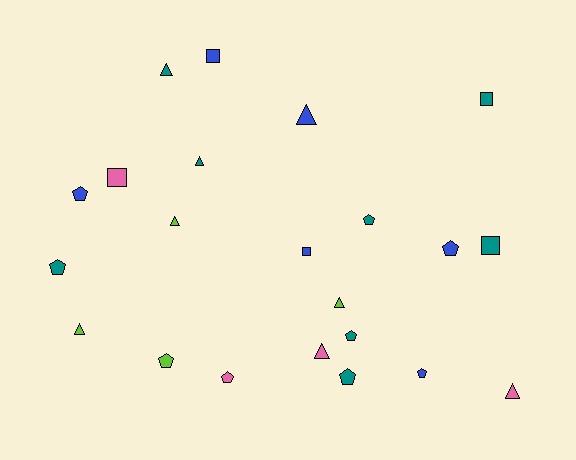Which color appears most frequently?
Teal, with 8 objects.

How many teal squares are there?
There are 2 teal squares.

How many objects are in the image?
There are 22 objects.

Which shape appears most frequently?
Pentagon, with 9 objects.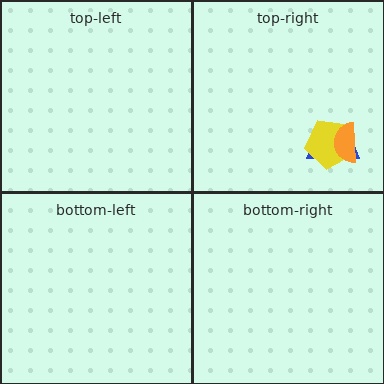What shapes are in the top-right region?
The blue trapezoid, the yellow pentagon, the orange semicircle.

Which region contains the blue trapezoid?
The top-right region.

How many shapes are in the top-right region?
3.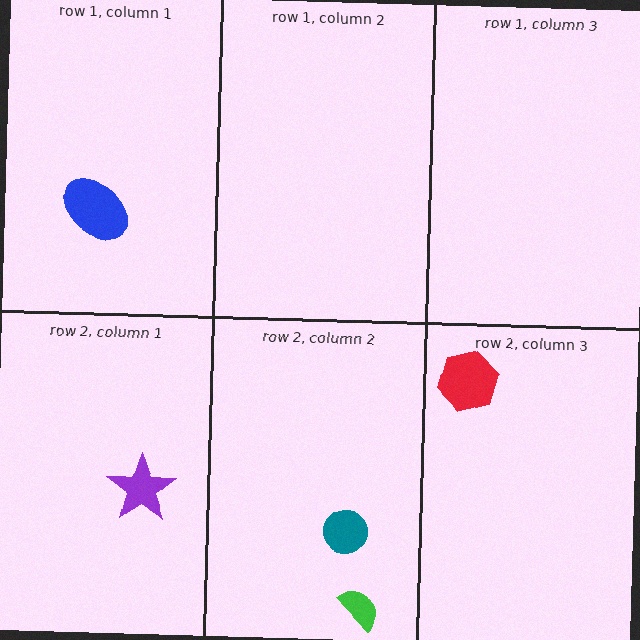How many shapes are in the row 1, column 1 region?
1.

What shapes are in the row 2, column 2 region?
The teal circle, the green semicircle.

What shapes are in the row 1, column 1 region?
The blue ellipse.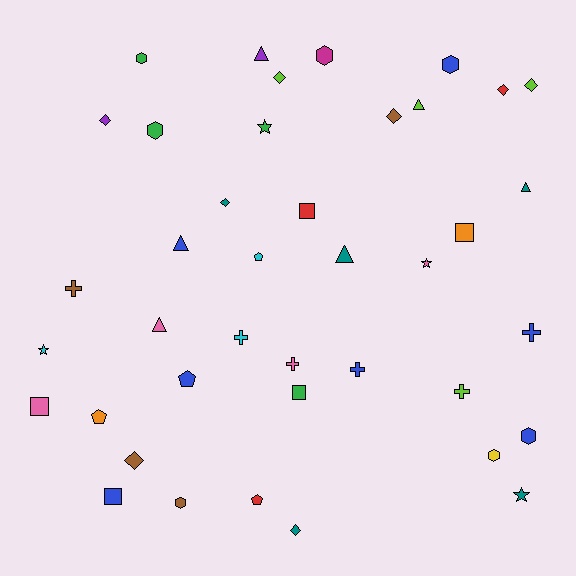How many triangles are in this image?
There are 6 triangles.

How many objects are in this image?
There are 40 objects.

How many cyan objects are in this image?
There are 3 cyan objects.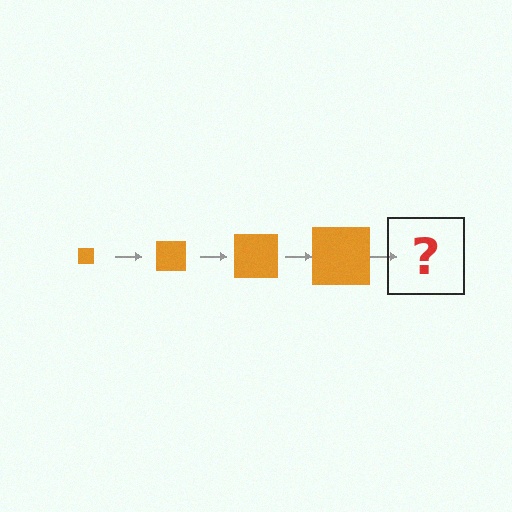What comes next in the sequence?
The next element should be an orange square, larger than the previous one.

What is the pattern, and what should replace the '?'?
The pattern is that the square gets progressively larger each step. The '?' should be an orange square, larger than the previous one.